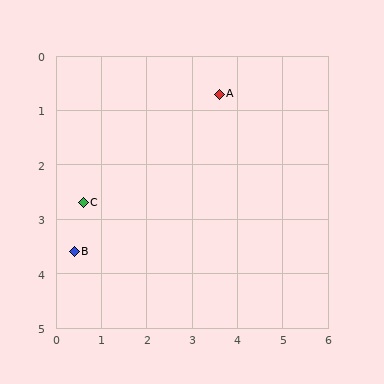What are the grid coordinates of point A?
Point A is at approximately (3.6, 0.7).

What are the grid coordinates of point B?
Point B is at approximately (0.4, 3.6).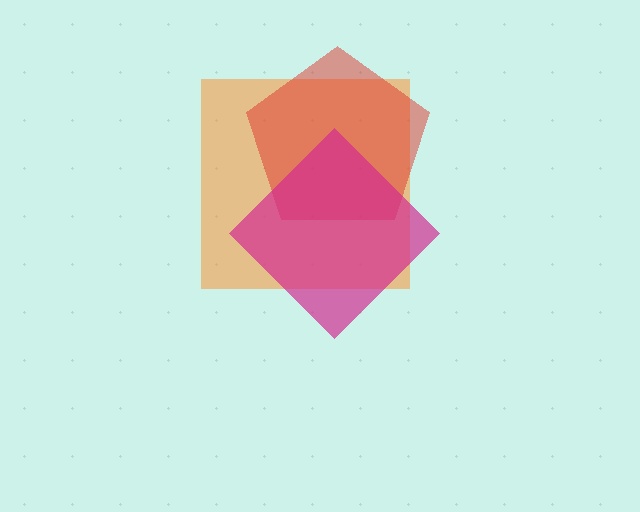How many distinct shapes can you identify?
There are 3 distinct shapes: an orange square, a red pentagon, a magenta diamond.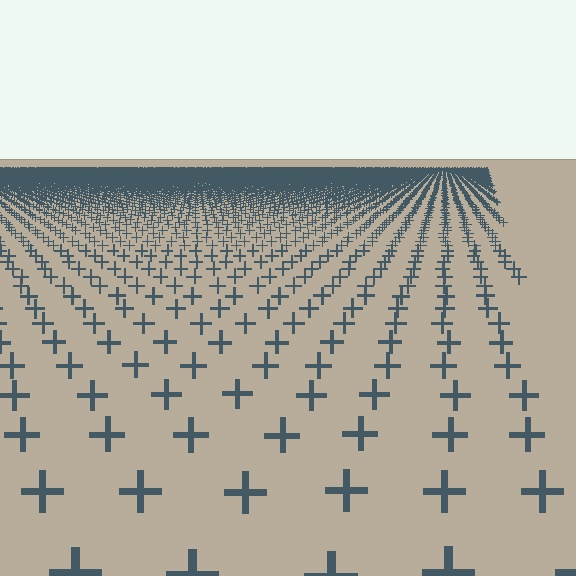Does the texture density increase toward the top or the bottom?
Density increases toward the top.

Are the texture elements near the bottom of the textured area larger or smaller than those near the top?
Larger. Near the bottom, elements are closer to the viewer and appear at a bigger on-screen size.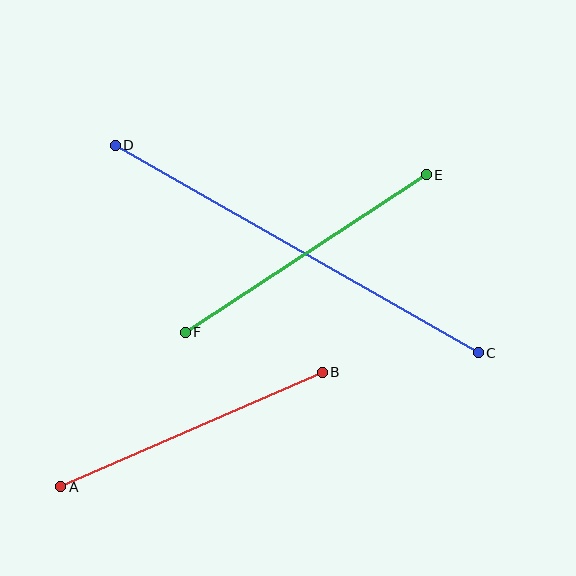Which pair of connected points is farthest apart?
Points C and D are farthest apart.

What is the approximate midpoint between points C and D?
The midpoint is at approximately (297, 249) pixels.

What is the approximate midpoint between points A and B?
The midpoint is at approximately (191, 430) pixels.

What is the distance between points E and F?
The distance is approximately 288 pixels.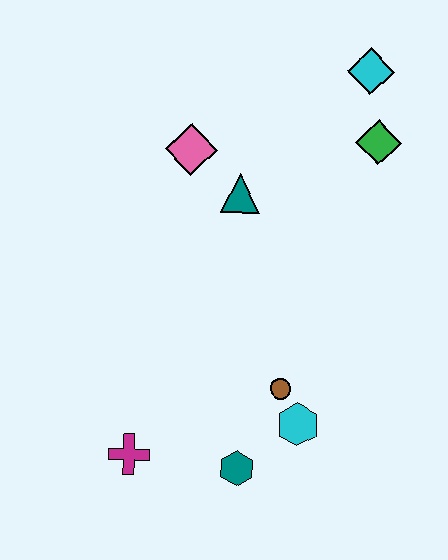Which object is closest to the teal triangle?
The pink diamond is closest to the teal triangle.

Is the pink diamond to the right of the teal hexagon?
No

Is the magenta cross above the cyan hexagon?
No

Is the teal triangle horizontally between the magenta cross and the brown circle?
Yes